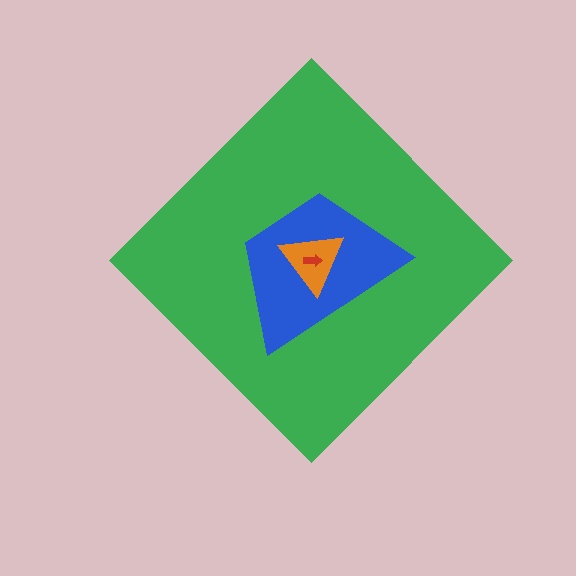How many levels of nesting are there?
4.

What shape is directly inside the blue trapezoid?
The orange triangle.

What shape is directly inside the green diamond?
The blue trapezoid.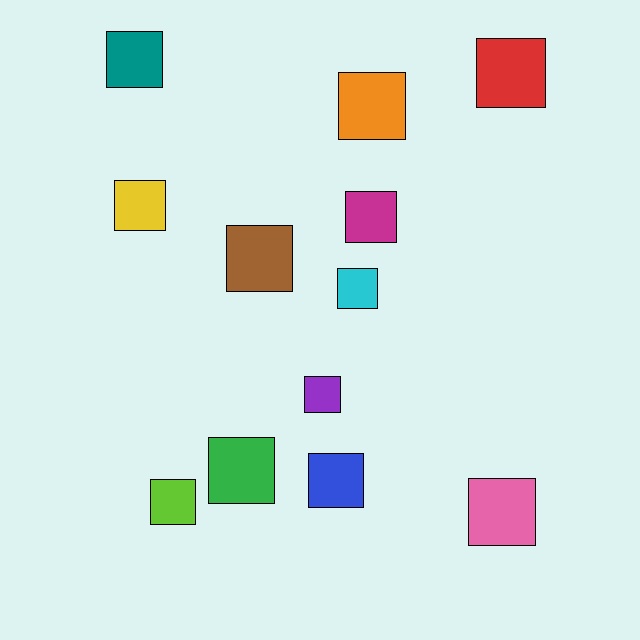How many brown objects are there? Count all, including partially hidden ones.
There is 1 brown object.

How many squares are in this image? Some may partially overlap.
There are 12 squares.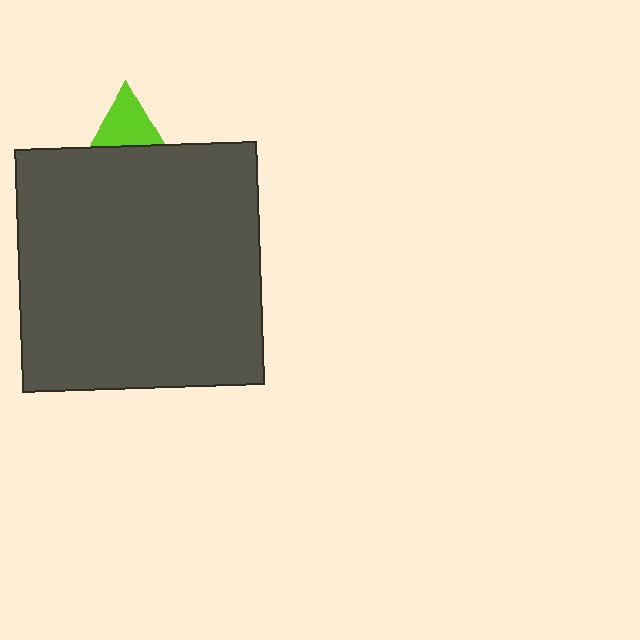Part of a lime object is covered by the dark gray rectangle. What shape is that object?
It is a triangle.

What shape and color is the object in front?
The object in front is a dark gray rectangle.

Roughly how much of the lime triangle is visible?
A small part of it is visible (roughly 36%).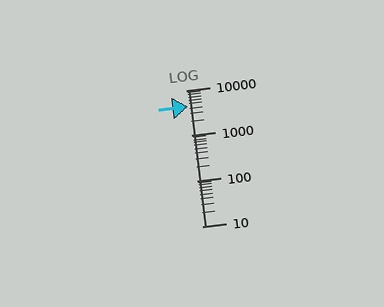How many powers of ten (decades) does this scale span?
The scale spans 3 decades, from 10 to 10000.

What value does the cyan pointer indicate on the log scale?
The pointer indicates approximately 4400.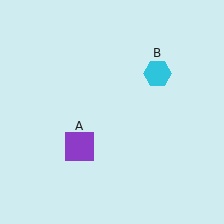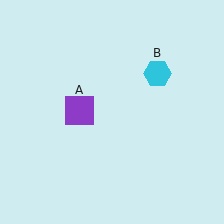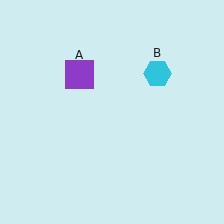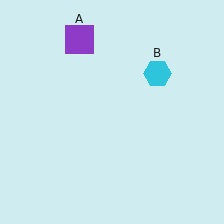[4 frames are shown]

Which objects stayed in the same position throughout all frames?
Cyan hexagon (object B) remained stationary.